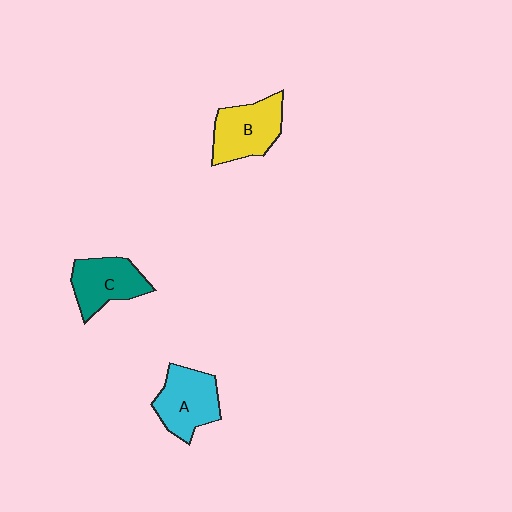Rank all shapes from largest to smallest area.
From largest to smallest: B (yellow), A (cyan), C (teal).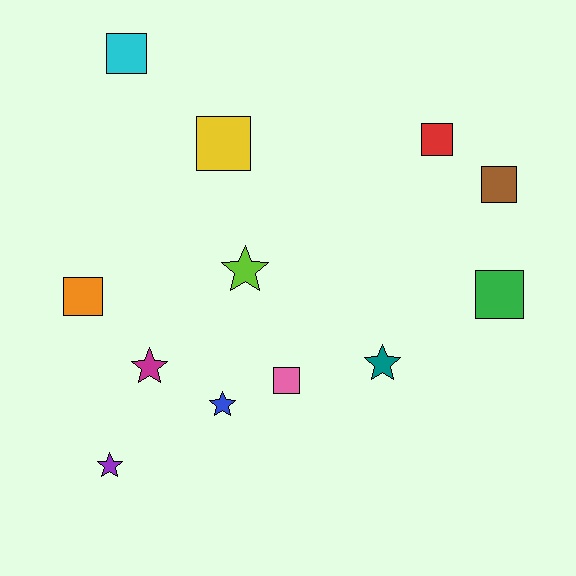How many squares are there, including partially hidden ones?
There are 7 squares.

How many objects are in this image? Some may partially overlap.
There are 12 objects.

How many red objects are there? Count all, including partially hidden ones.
There is 1 red object.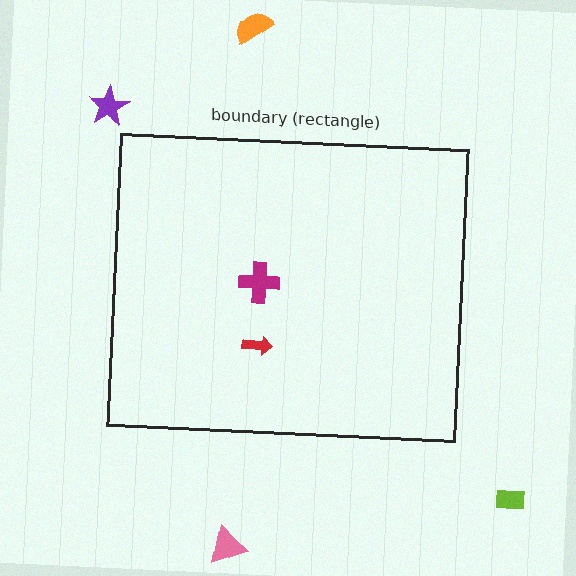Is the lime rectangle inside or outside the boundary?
Outside.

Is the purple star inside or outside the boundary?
Outside.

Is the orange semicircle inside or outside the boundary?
Outside.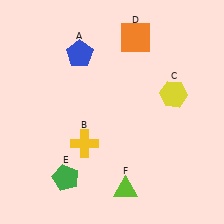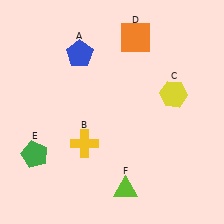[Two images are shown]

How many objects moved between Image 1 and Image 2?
1 object moved between the two images.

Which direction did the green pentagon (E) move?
The green pentagon (E) moved left.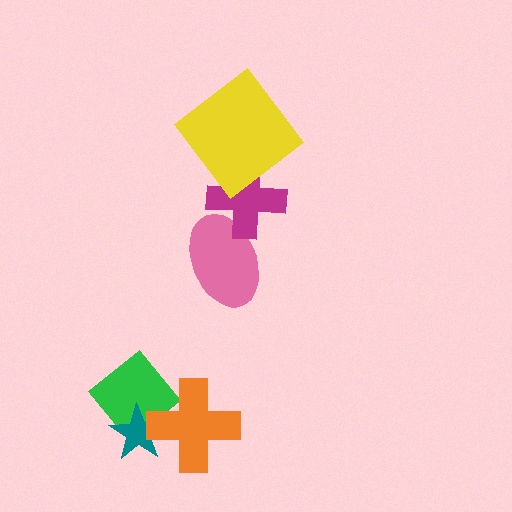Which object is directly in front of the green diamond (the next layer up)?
The teal star is directly in front of the green diamond.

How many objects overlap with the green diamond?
2 objects overlap with the green diamond.